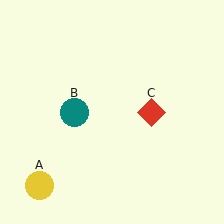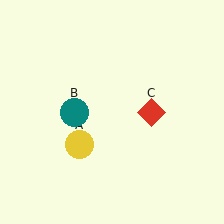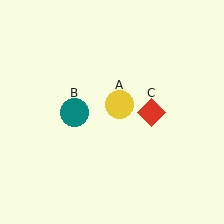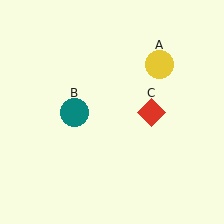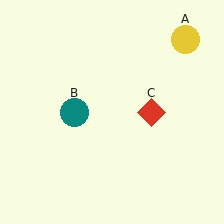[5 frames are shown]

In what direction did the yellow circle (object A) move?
The yellow circle (object A) moved up and to the right.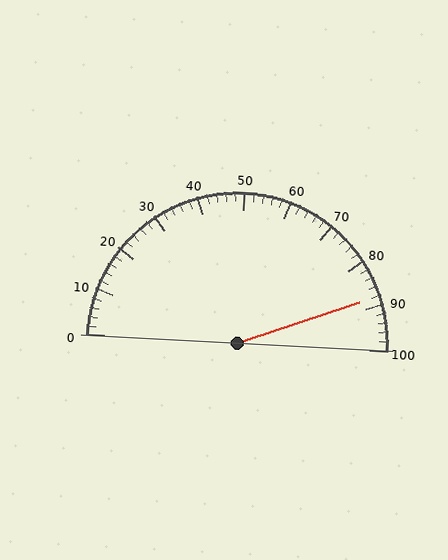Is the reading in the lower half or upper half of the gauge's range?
The reading is in the upper half of the range (0 to 100).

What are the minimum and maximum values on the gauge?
The gauge ranges from 0 to 100.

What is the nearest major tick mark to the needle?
The nearest major tick mark is 90.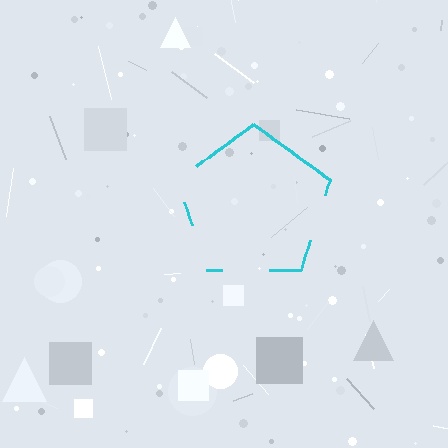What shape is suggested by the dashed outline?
The dashed outline suggests a pentagon.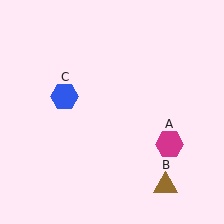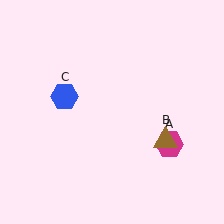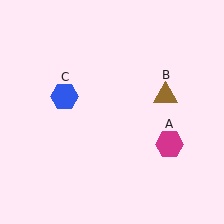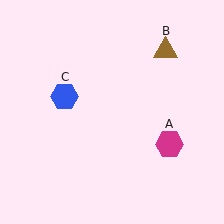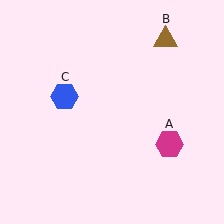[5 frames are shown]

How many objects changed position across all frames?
1 object changed position: brown triangle (object B).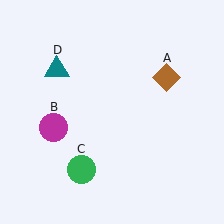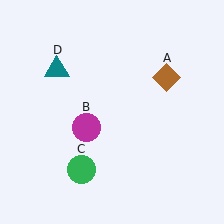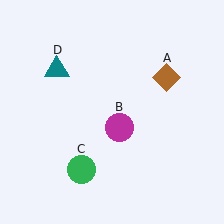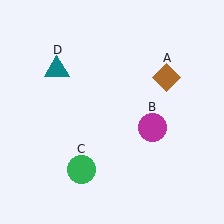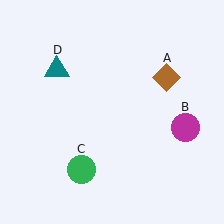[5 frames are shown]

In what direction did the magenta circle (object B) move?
The magenta circle (object B) moved right.